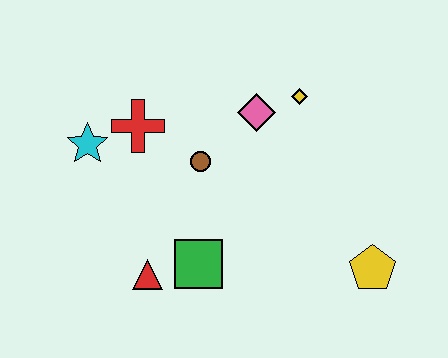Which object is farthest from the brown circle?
The yellow pentagon is farthest from the brown circle.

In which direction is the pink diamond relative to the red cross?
The pink diamond is to the right of the red cross.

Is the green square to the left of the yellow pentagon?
Yes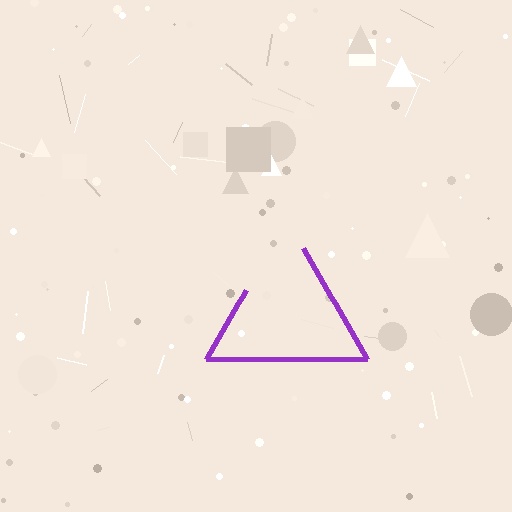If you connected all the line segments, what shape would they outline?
They would outline a triangle.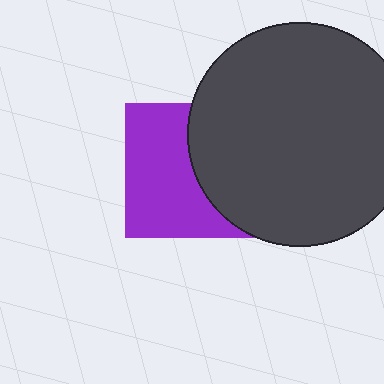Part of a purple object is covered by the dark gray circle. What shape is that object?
It is a square.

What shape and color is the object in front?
The object in front is a dark gray circle.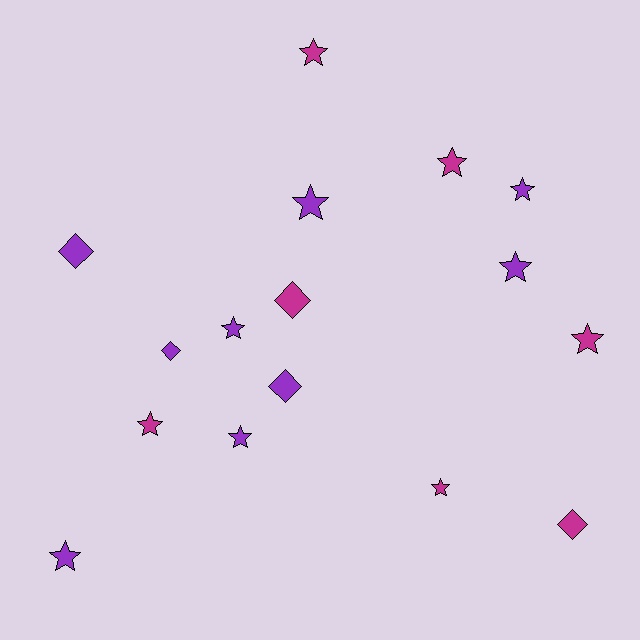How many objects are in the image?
There are 16 objects.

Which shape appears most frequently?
Star, with 11 objects.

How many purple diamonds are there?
There are 3 purple diamonds.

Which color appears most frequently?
Purple, with 9 objects.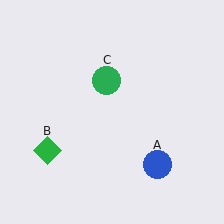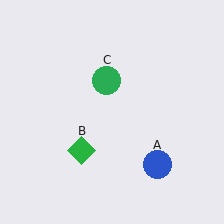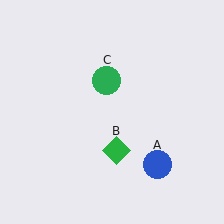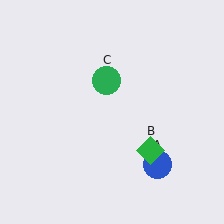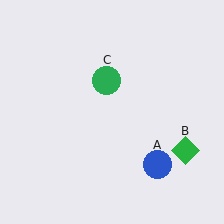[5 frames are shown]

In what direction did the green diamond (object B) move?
The green diamond (object B) moved right.